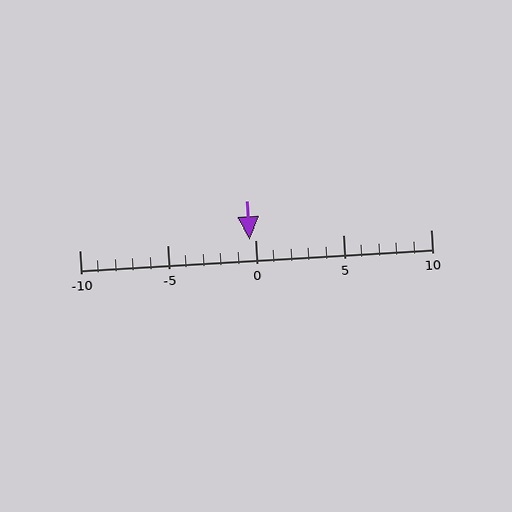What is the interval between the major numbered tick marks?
The major tick marks are spaced 5 units apart.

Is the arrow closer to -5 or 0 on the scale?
The arrow is closer to 0.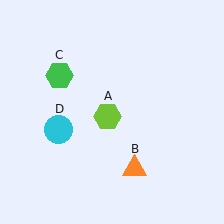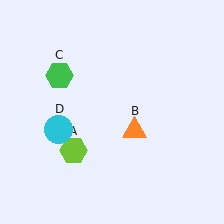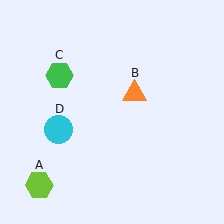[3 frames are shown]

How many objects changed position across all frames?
2 objects changed position: lime hexagon (object A), orange triangle (object B).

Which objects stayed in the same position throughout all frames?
Green hexagon (object C) and cyan circle (object D) remained stationary.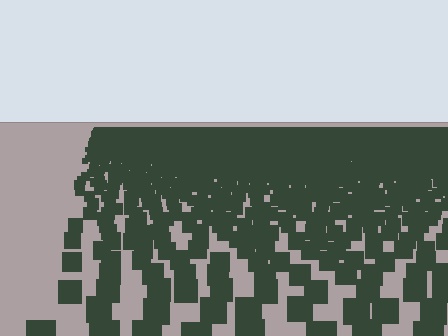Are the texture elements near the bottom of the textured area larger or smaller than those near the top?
Larger. Near the bottom, elements are closer to the viewer and appear at a bigger on-screen size.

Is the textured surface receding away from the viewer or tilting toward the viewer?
The surface is receding away from the viewer. Texture elements get smaller and denser toward the top.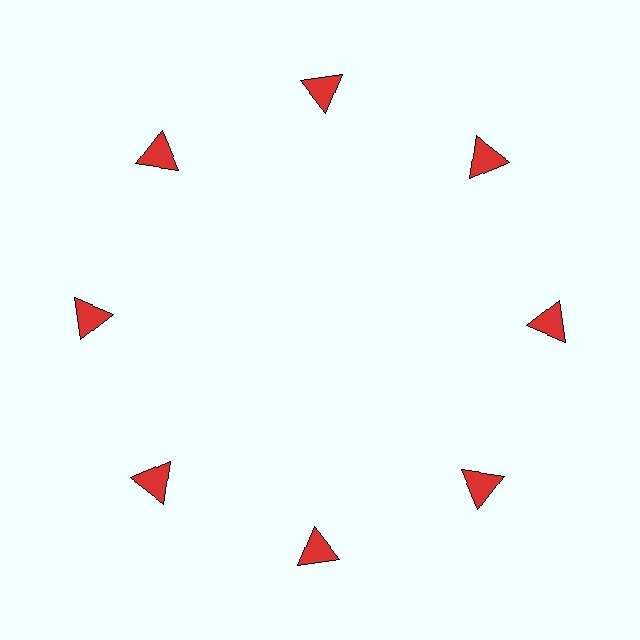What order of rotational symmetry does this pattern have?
This pattern has 8-fold rotational symmetry.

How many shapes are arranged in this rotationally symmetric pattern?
There are 8 shapes, arranged in 8 groups of 1.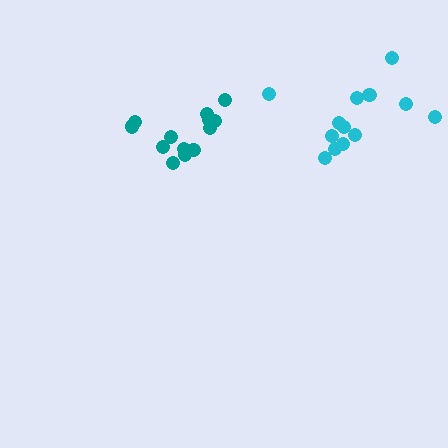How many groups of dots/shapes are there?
There are 2 groups.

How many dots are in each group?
Group 1: 13 dots, Group 2: 13 dots (26 total).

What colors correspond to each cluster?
The clusters are colored: cyan, teal.